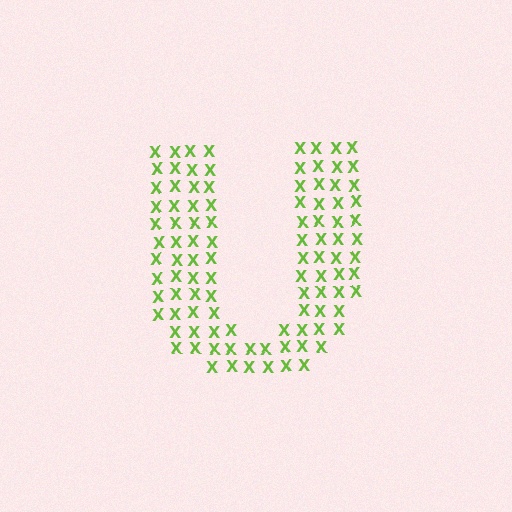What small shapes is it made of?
It is made of small letter X's.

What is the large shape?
The large shape is the letter U.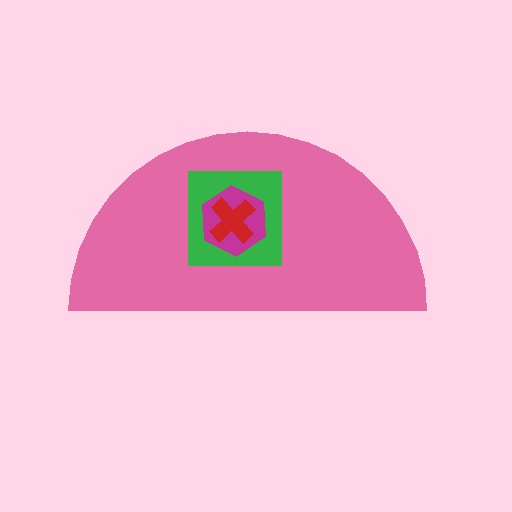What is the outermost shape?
The pink semicircle.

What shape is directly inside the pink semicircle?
The green square.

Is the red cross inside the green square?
Yes.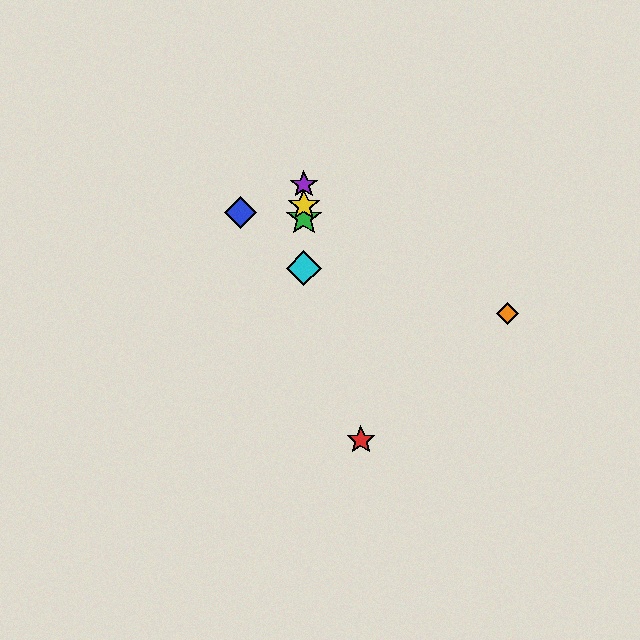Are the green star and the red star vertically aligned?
No, the green star is at x≈304 and the red star is at x≈361.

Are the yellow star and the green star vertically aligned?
Yes, both are at x≈304.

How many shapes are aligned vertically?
4 shapes (the green star, the yellow star, the purple star, the cyan diamond) are aligned vertically.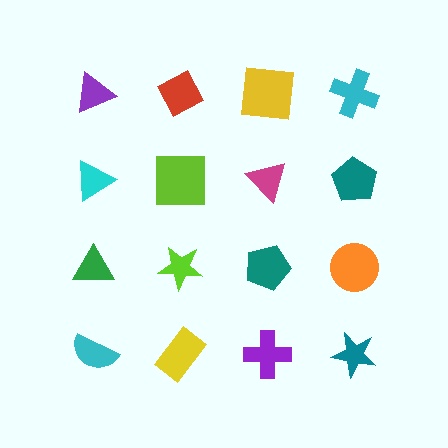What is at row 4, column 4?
A teal star.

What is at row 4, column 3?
A purple cross.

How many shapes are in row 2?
4 shapes.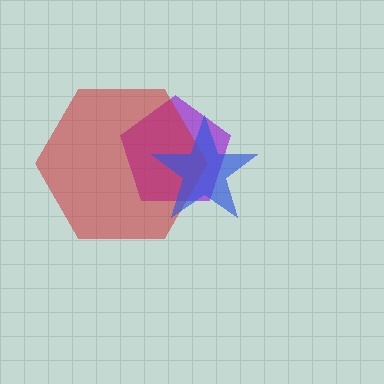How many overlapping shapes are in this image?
There are 3 overlapping shapes in the image.